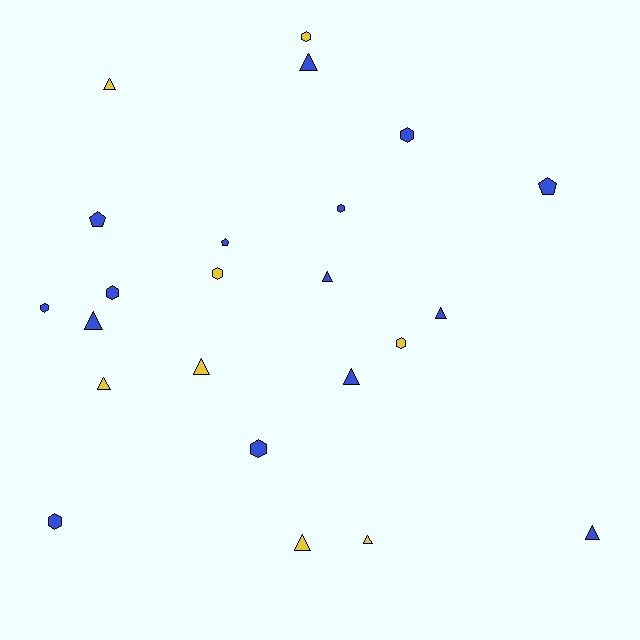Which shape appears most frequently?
Triangle, with 11 objects.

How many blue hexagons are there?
There are 6 blue hexagons.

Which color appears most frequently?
Blue, with 15 objects.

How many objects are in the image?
There are 23 objects.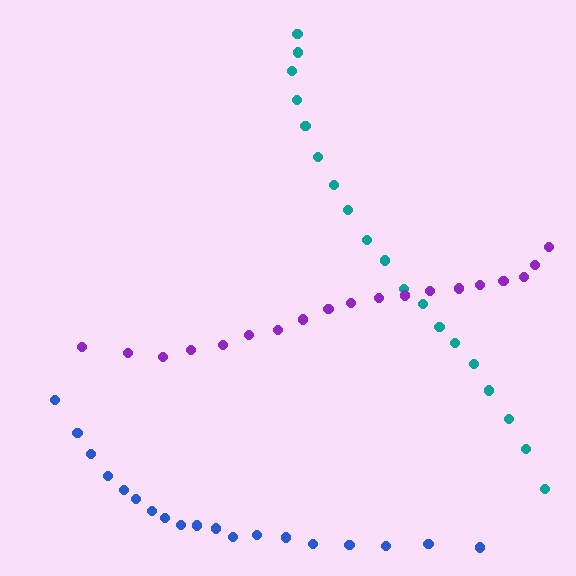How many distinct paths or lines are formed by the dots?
There are 3 distinct paths.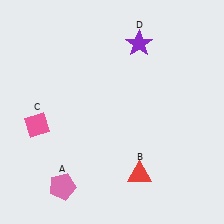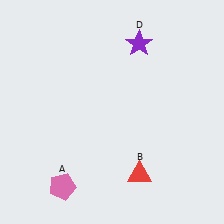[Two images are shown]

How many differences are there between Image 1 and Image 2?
There is 1 difference between the two images.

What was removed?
The pink diamond (C) was removed in Image 2.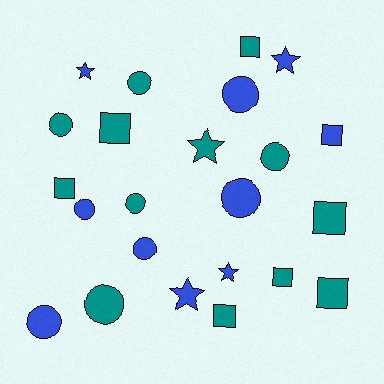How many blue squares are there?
There is 1 blue square.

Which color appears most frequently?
Teal, with 13 objects.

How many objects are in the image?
There are 23 objects.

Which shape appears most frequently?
Circle, with 10 objects.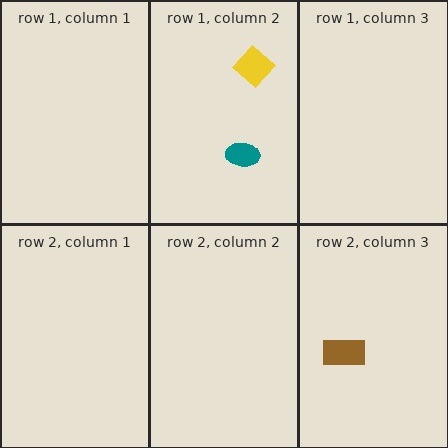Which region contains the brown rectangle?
The row 2, column 3 region.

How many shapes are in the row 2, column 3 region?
1.